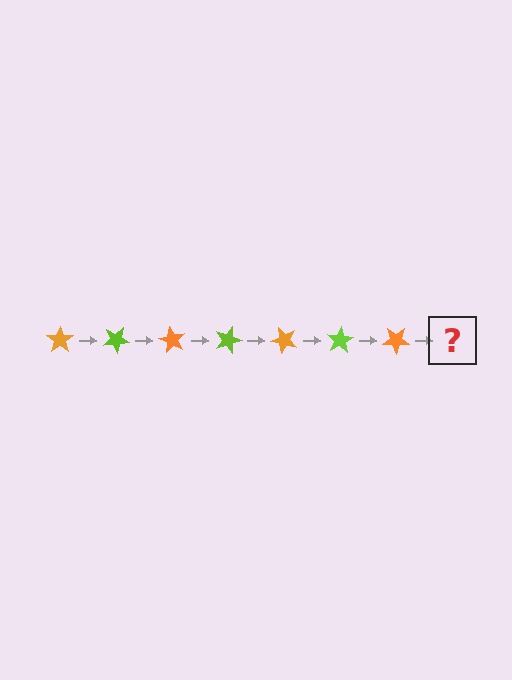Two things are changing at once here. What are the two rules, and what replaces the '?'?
The two rules are that it rotates 30 degrees each step and the color cycles through orange and lime. The '?' should be a lime star, rotated 210 degrees from the start.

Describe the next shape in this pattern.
It should be a lime star, rotated 210 degrees from the start.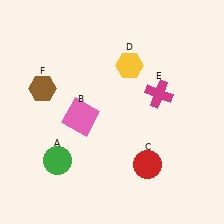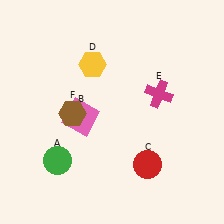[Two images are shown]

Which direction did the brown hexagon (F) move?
The brown hexagon (F) moved right.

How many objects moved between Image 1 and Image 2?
2 objects moved between the two images.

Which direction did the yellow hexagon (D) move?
The yellow hexagon (D) moved left.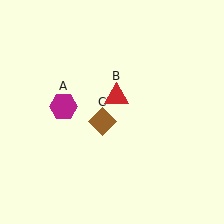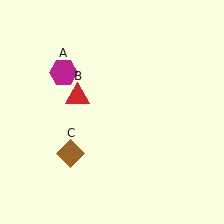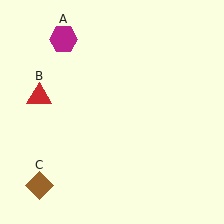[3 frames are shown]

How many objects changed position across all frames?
3 objects changed position: magenta hexagon (object A), red triangle (object B), brown diamond (object C).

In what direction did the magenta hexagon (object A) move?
The magenta hexagon (object A) moved up.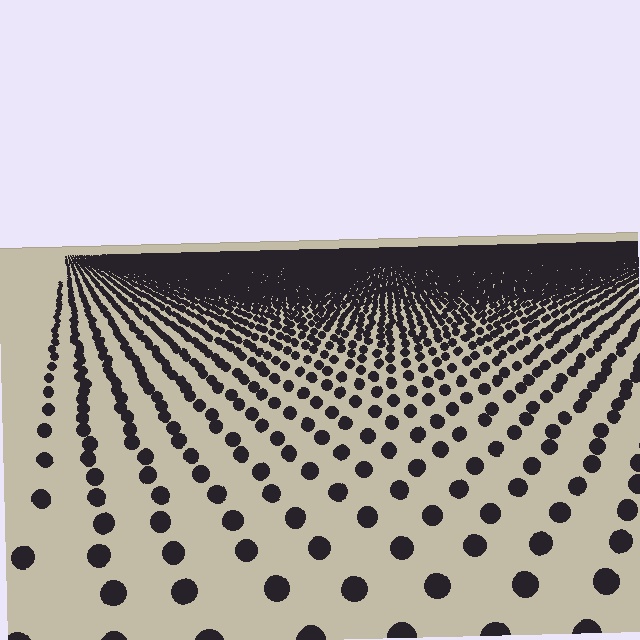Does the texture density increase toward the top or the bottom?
Density increases toward the top.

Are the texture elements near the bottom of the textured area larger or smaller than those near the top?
Larger. Near the bottom, elements are closer to the viewer and appear at a bigger on-screen size.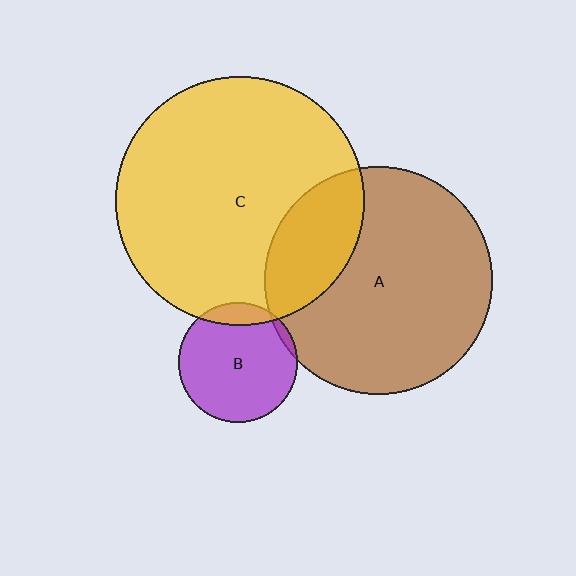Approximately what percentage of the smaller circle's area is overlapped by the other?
Approximately 5%.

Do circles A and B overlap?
Yes.